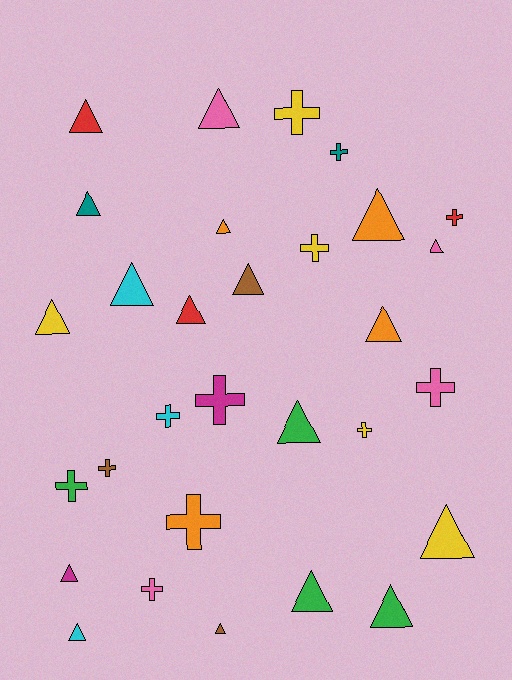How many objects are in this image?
There are 30 objects.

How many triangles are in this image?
There are 18 triangles.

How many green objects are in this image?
There are 4 green objects.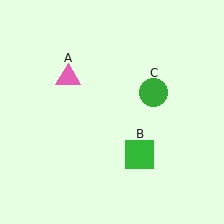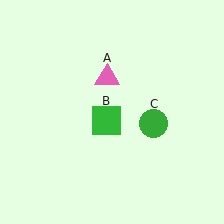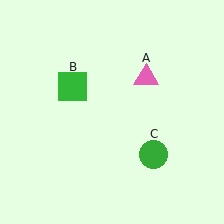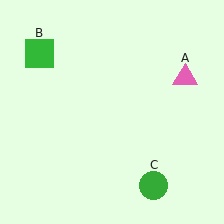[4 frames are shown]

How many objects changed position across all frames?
3 objects changed position: pink triangle (object A), green square (object B), green circle (object C).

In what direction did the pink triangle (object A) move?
The pink triangle (object A) moved right.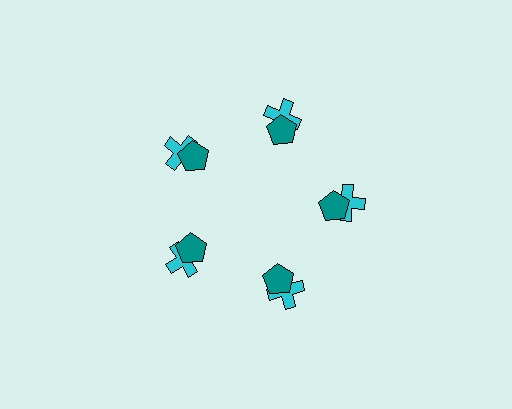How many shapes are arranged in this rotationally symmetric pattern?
There are 10 shapes, arranged in 5 groups of 2.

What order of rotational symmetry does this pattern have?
This pattern has 5-fold rotational symmetry.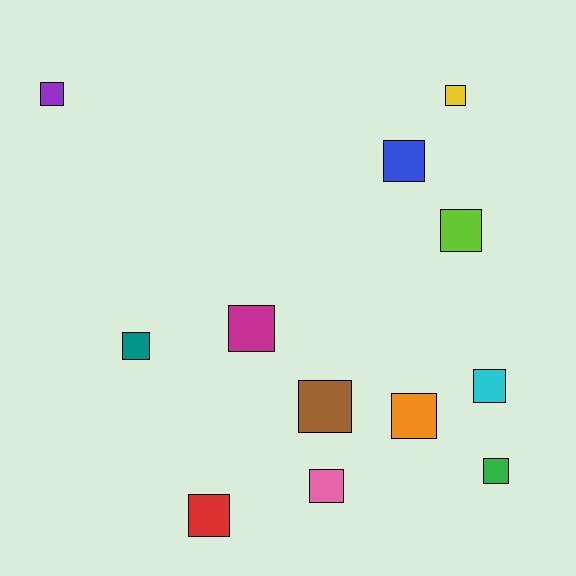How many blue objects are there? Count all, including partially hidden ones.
There is 1 blue object.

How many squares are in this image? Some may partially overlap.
There are 12 squares.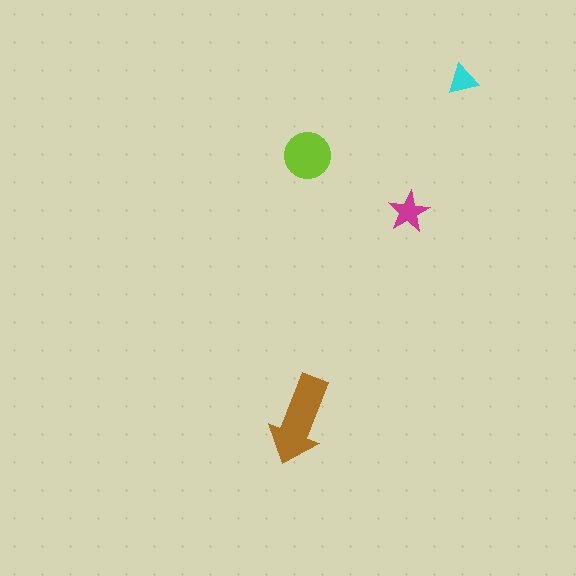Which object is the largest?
The brown arrow.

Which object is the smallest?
The cyan triangle.